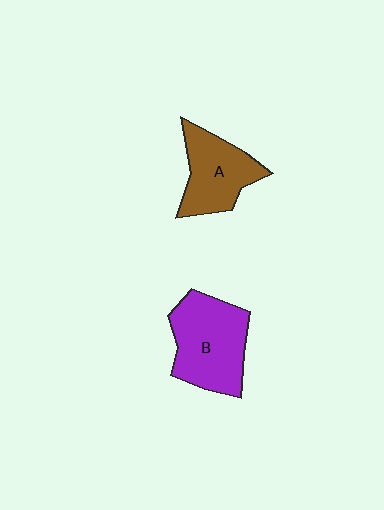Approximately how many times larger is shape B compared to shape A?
Approximately 1.3 times.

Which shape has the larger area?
Shape B (purple).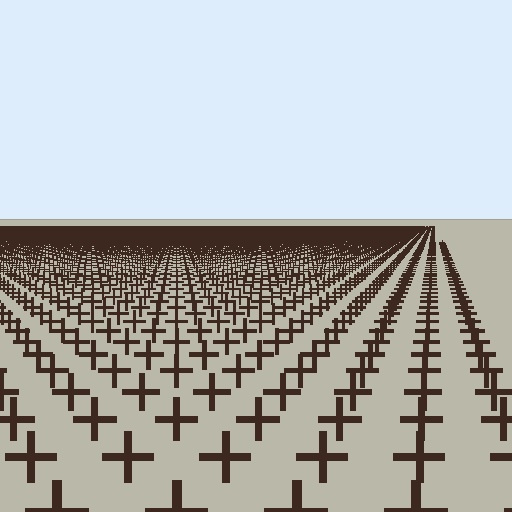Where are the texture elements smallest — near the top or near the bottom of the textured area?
Near the top.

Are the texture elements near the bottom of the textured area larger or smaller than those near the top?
Larger. Near the bottom, elements are closer to the viewer and appear at a bigger on-screen size.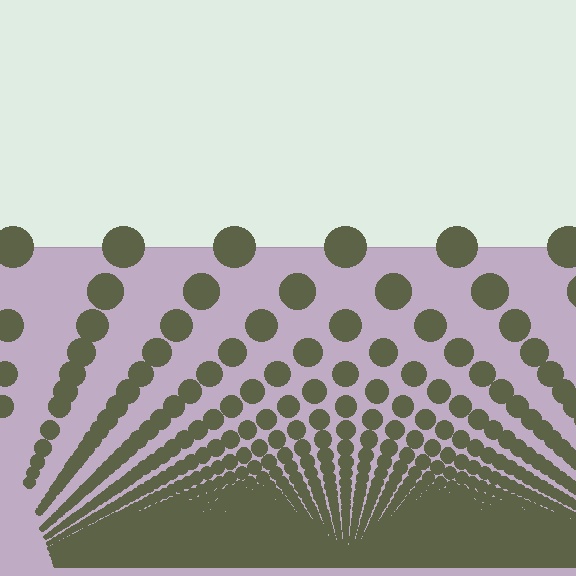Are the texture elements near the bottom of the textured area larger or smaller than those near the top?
Smaller. The gradient is inverted — elements near the bottom are smaller and denser.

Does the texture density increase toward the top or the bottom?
Density increases toward the bottom.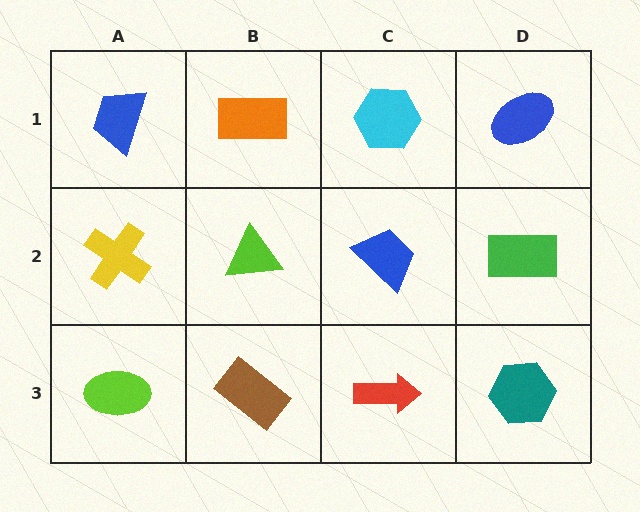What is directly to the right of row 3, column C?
A teal hexagon.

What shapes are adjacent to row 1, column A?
A yellow cross (row 2, column A), an orange rectangle (row 1, column B).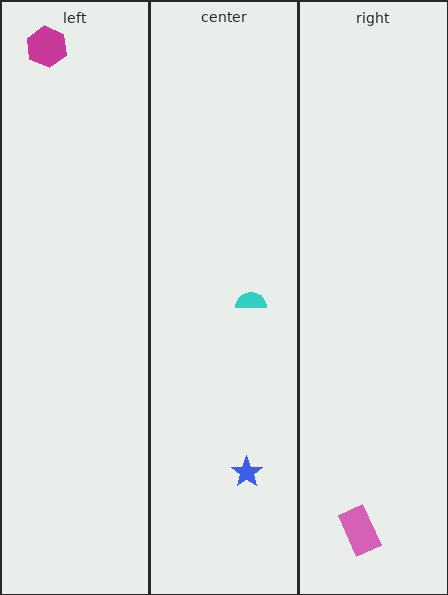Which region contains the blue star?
The center region.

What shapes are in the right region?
The pink rectangle.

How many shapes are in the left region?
1.